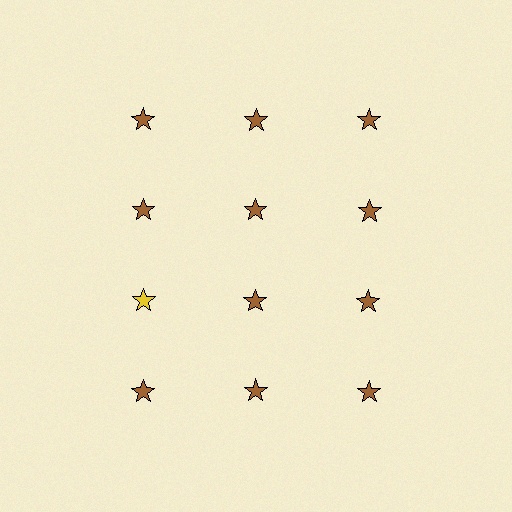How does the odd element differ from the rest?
It has a different color: yellow instead of brown.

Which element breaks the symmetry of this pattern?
The yellow star in the third row, leftmost column breaks the symmetry. All other shapes are brown stars.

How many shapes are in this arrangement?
There are 12 shapes arranged in a grid pattern.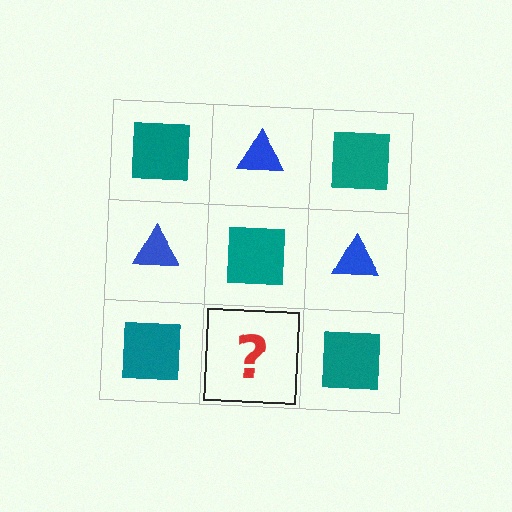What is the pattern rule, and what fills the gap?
The rule is that it alternates teal square and blue triangle in a checkerboard pattern. The gap should be filled with a blue triangle.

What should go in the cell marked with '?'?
The missing cell should contain a blue triangle.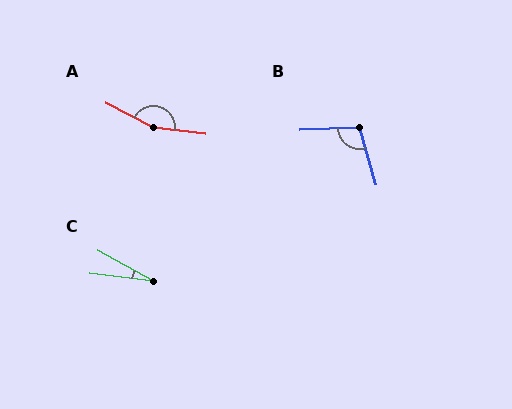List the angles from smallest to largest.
C (23°), B (104°), A (160°).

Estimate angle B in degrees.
Approximately 104 degrees.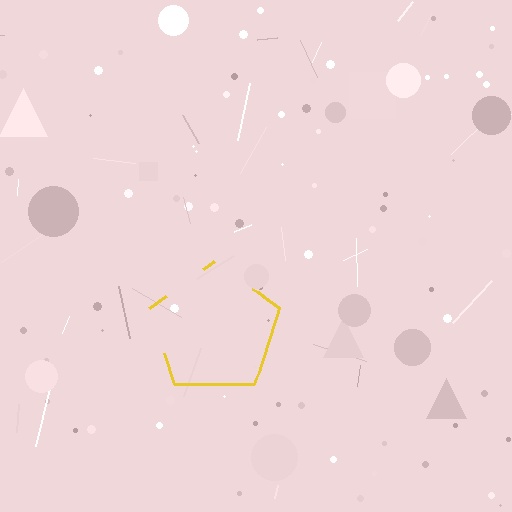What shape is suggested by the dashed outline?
The dashed outline suggests a pentagon.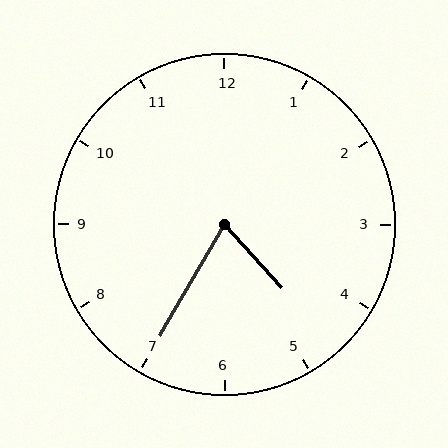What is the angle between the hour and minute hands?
Approximately 72 degrees.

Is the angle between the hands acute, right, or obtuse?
It is acute.